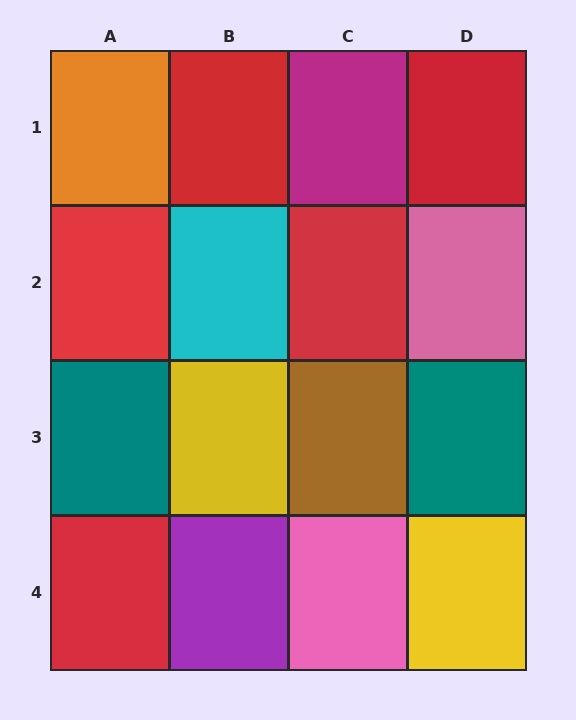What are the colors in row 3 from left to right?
Teal, yellow, brown, teal.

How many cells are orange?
1 cell is orange.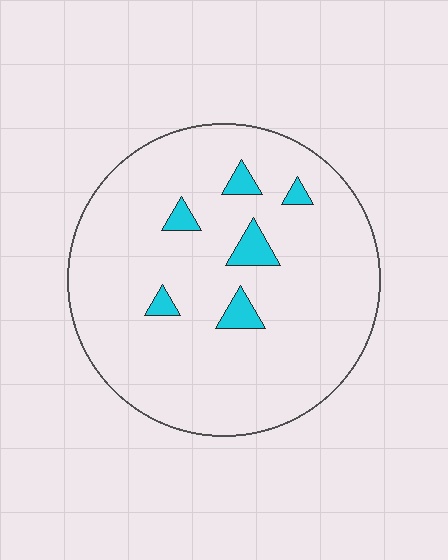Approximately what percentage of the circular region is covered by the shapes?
Approximately 5%.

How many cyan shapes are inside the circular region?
6.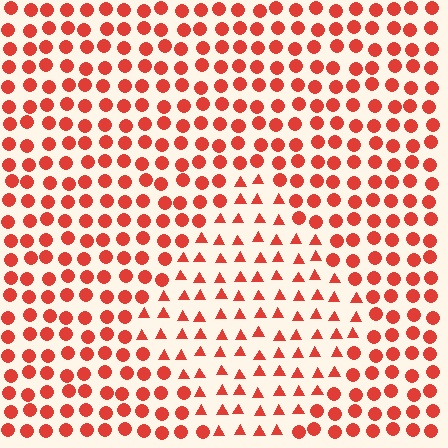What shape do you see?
I see a diamond.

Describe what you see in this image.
The image is filled with small red elements arranged in a uniform grid. A diamond-shaped region contains triangles, while the surrounding area contains circles. The boundary is defined purely by the change in element shape.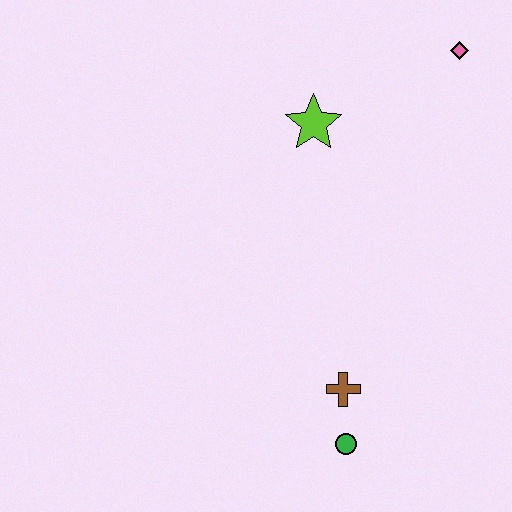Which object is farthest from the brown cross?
The pink diamond is farthest from the brown cross.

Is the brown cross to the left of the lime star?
No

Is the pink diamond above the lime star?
Yes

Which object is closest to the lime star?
The pink diamond is closest to the lime star.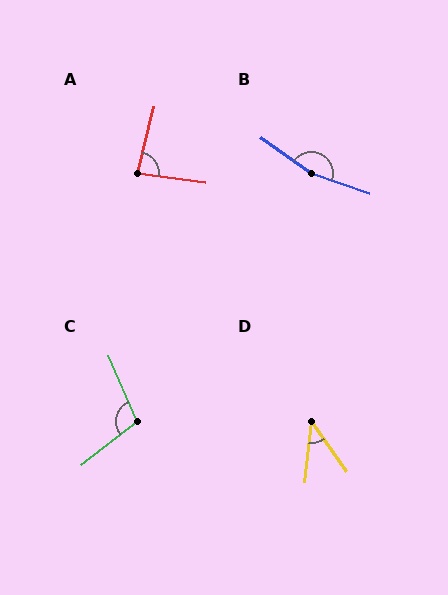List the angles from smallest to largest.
D (41°), A (83°), C (104°), B (163°).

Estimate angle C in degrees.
Approximately 104 degrees.